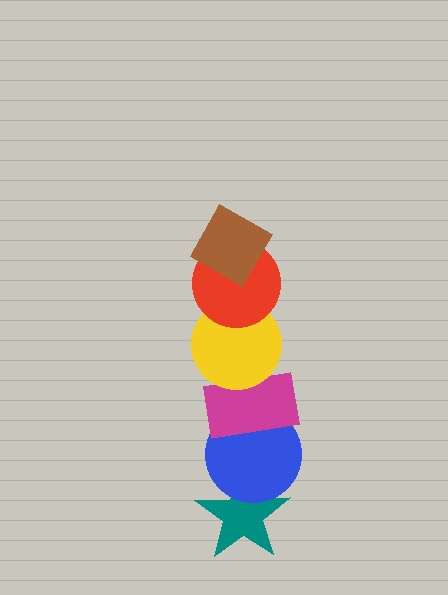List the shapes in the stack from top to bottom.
From top to bottom: the brown diamond, the red circle, the yellow circle, the magenta rectangle, the blue circle, the teal star.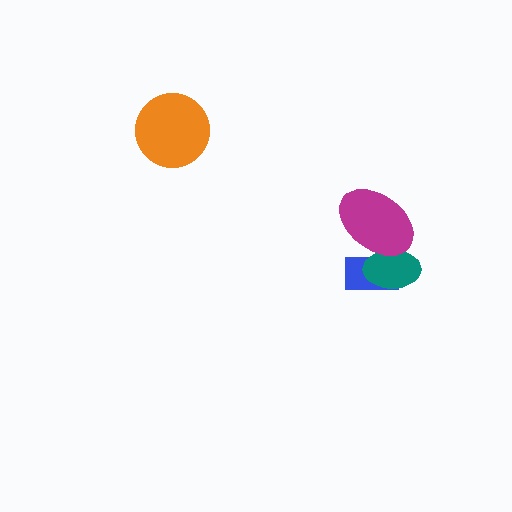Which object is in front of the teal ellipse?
The magenta ellipse is in front of the teal ellipse.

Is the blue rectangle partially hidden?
Yes, it is partially covered by another shape.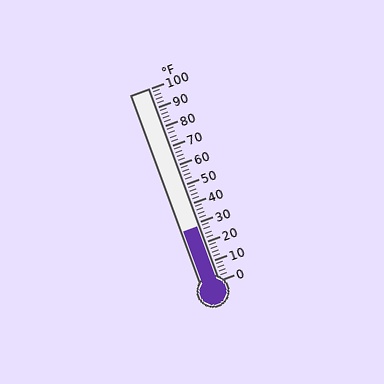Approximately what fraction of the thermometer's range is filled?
The thermometer is filled to approximately 30% of its range.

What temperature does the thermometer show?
The thermometer shows approximately 28°F.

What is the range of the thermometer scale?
The thermometer scale ranges from 0°F to 100°F.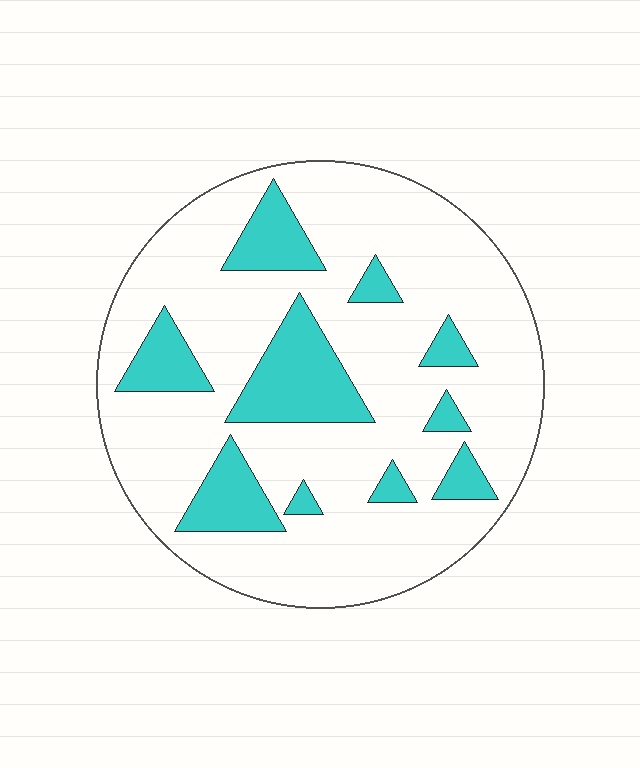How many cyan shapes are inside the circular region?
10.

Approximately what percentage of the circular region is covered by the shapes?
Approximately 20%.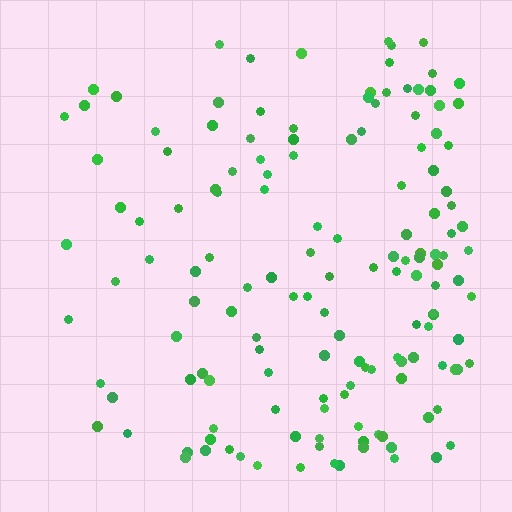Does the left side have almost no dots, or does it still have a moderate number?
Still a moderate number, just noticeably fewer than the right.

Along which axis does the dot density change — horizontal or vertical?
Horizontal.